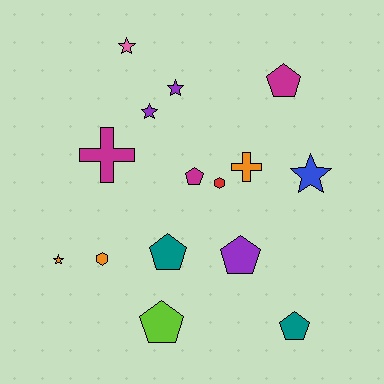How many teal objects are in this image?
There are 2 teal objects.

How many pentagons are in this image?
There are 6 pentagons.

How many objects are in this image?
There are 15 objects.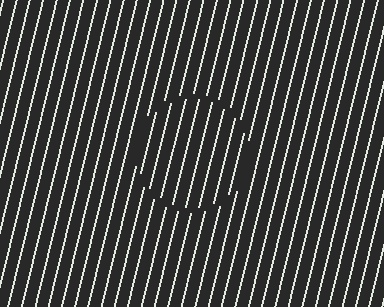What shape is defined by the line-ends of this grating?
An illusory circle. The interior of the shape contains the same grating, shifted by half a period — the contour is defined by the phase discontinuity where line-ends from the inner and outer gratings abut.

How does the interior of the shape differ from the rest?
The interior of the shape contains the same grating, shifted by half a period — the contour is defined by the phase discontinuity where line-ends from the inner and outer gratings abut.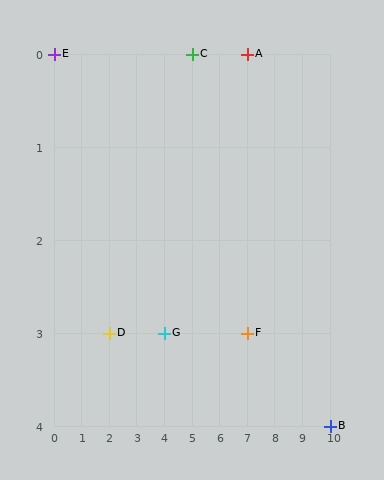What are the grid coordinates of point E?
Point E is at grid coordinates (0, 0).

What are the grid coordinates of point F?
Point F is at grid coordinates (7, 3).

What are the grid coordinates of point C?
Point C is at grid coordinates (5, 0).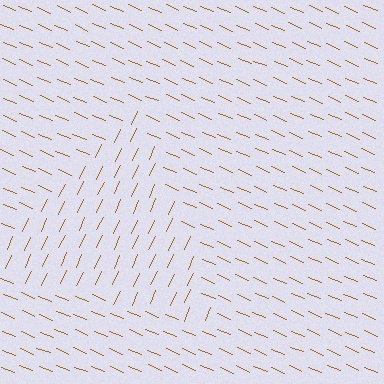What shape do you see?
I see a triangle.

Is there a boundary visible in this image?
Yes, there is a texture boundary formed by a change in line orientation.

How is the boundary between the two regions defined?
The boundary is defined purely by a change in line orientation (approximately 88 degrees difference). All lines are the same color and thickness.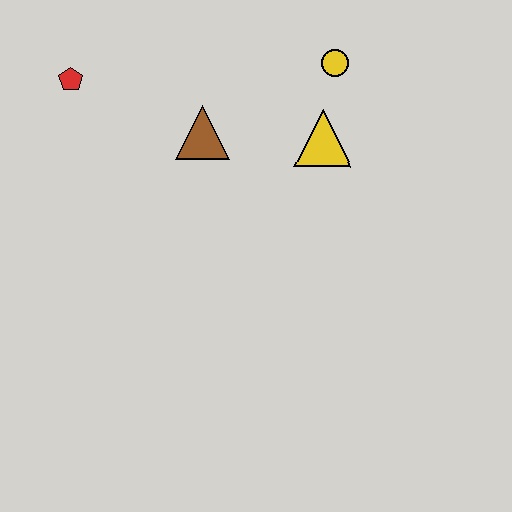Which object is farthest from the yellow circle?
The red pentagon is farthest from the yellow circle.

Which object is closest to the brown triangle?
The yellow triangle is closest to the brown triangle.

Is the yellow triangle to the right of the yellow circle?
No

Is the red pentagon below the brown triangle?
No